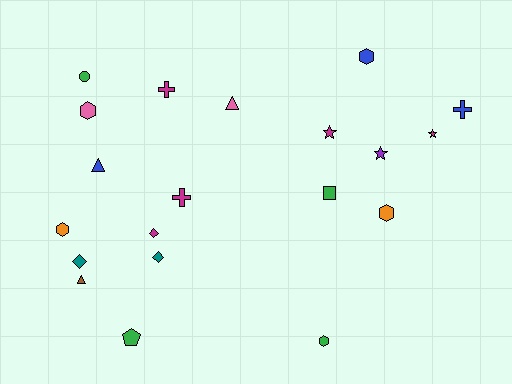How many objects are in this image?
There are 20 objects.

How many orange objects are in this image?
There are 2 orange objects.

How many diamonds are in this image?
There are 3 diamonds.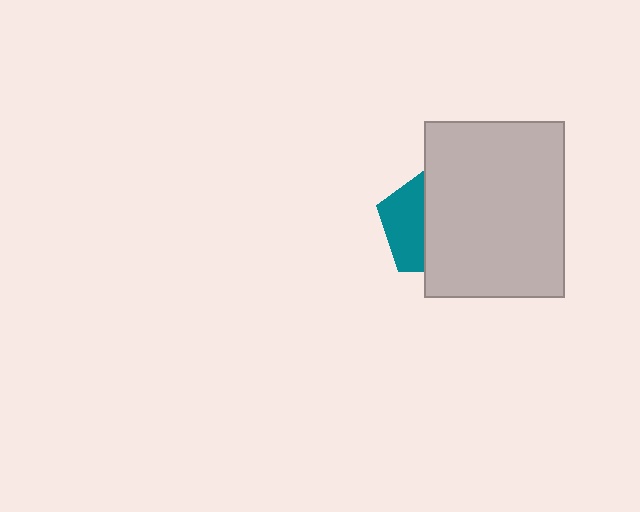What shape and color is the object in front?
The object in front is a light gray rectangle.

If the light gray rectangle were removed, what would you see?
You would see the complete teal pentagon.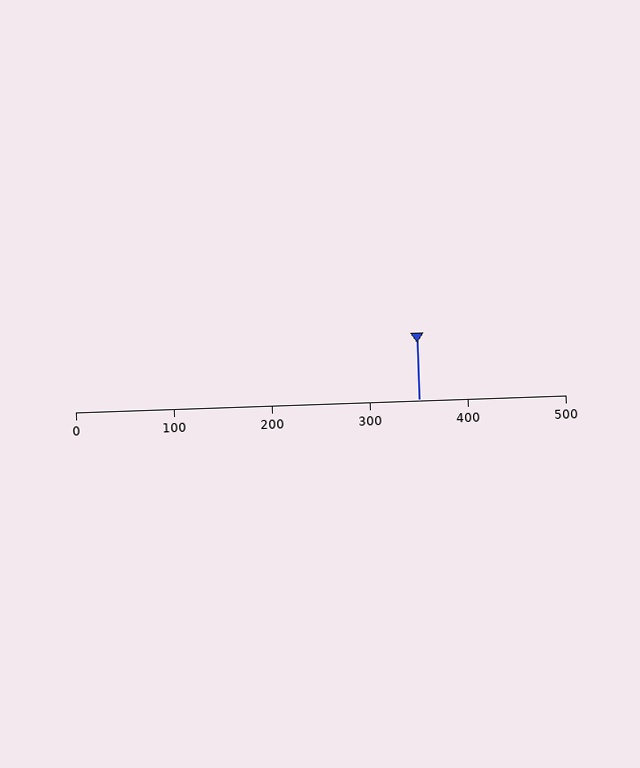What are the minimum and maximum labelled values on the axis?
The axis runs from 0 to 500.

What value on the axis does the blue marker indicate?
The marker indicates approximately 350.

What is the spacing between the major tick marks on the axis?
The major ticks are spaced 100 apart.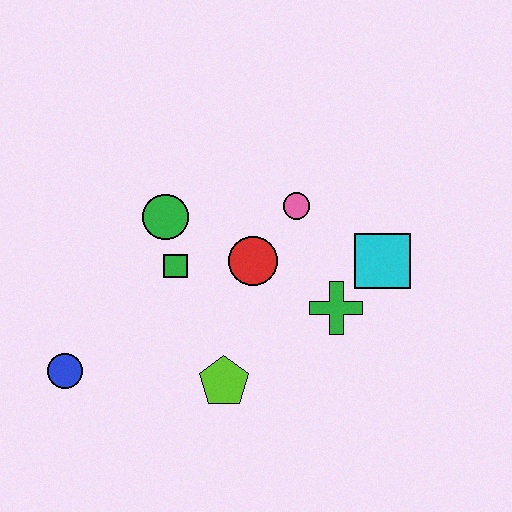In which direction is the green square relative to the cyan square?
The green square is to the left of the cyan square.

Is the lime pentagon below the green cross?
Yes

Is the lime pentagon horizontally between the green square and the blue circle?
No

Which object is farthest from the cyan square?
The blue circle is farthest from the cyan square.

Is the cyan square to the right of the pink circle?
Yes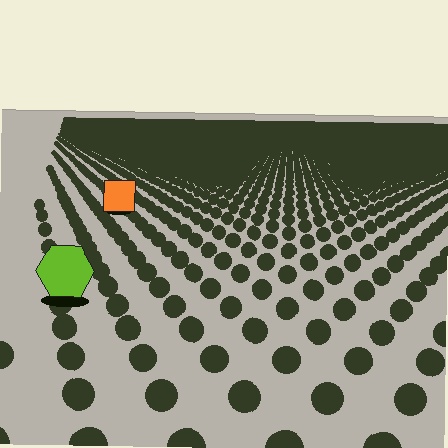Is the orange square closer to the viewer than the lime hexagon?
No. The lime hexagon is closer — you can tell from the texture gradient: the ground texture is coarser near it.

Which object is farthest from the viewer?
The orange square is farthest from the viewer. It appears smaller and the ground texture around it is denser.